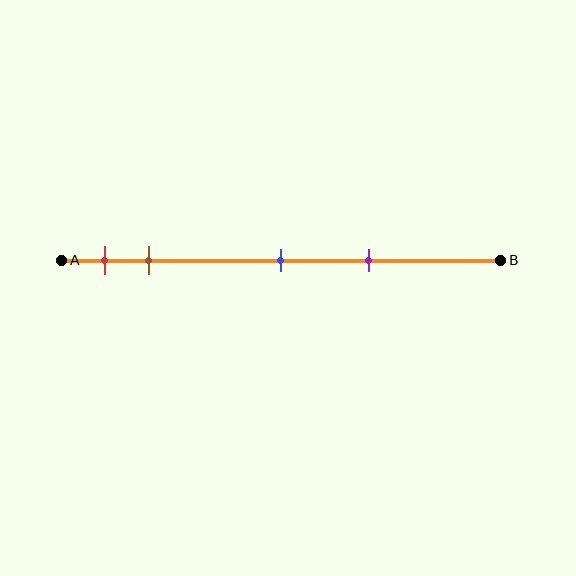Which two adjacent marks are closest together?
The red and brown marks are the closest adjacent pair.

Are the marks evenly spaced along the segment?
No, the marks are not evenly spaced.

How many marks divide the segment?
There are 4 marks dividing the segment.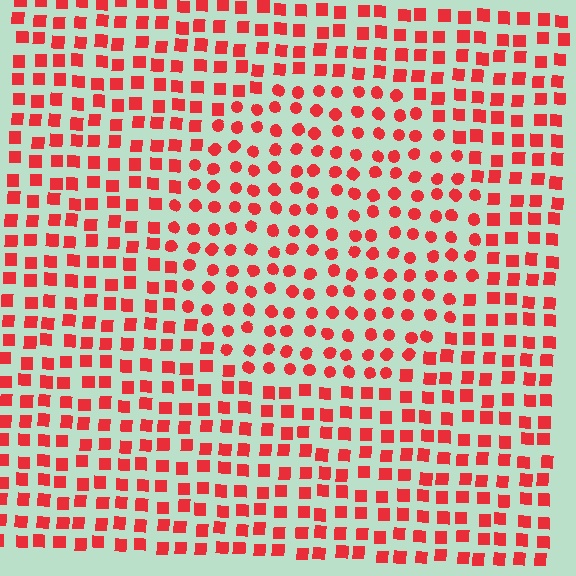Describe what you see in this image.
The image is filled with small red elements arranged in a uniform grid. A circle-shaped region contains circles, while the surrounding area contains squares. The boundary is defined purely by the change in element shape.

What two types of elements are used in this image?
The image uses circles inside the circle region and squares outside it.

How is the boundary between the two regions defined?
The boundary is defined by a change in element shape: circles inside vs. squares outside. All elements share the same color and spacing.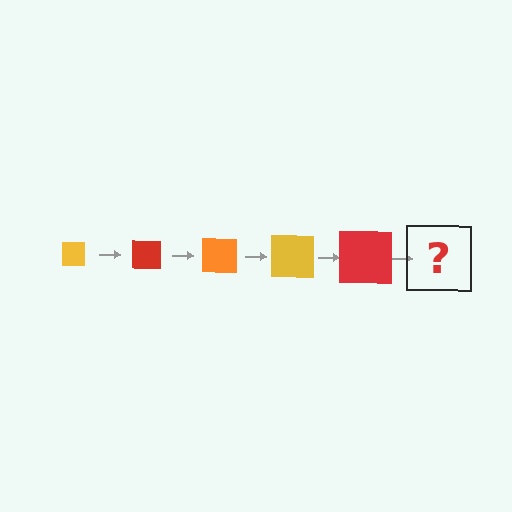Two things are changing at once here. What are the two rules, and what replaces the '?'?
The two rules are that the square grows larger each step and the color cycles through yellow, red, and orange. The '?' should be an orange square, larger than the previous one.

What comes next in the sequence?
The next element should be an orange square, larger than the previous one.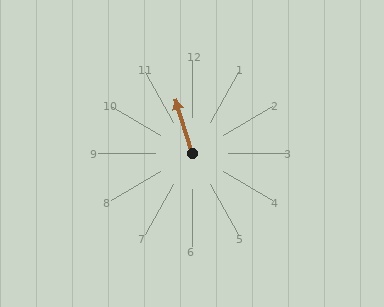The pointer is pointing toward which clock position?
Roughly 11 o'clock.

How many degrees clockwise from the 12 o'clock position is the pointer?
Approximately 343 degrees.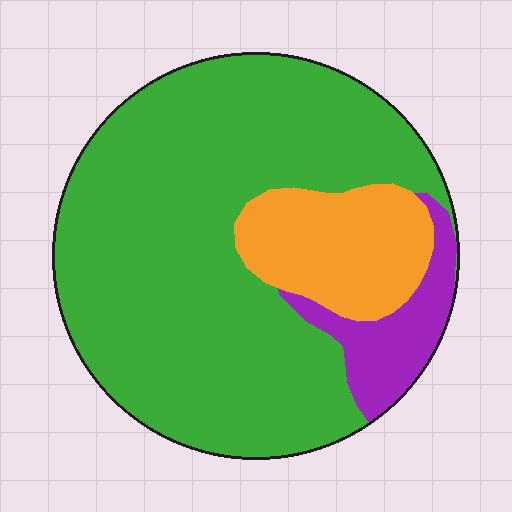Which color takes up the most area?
Green, at roughly 75%.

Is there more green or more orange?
Green.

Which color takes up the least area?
Purple, at roughly 10%.